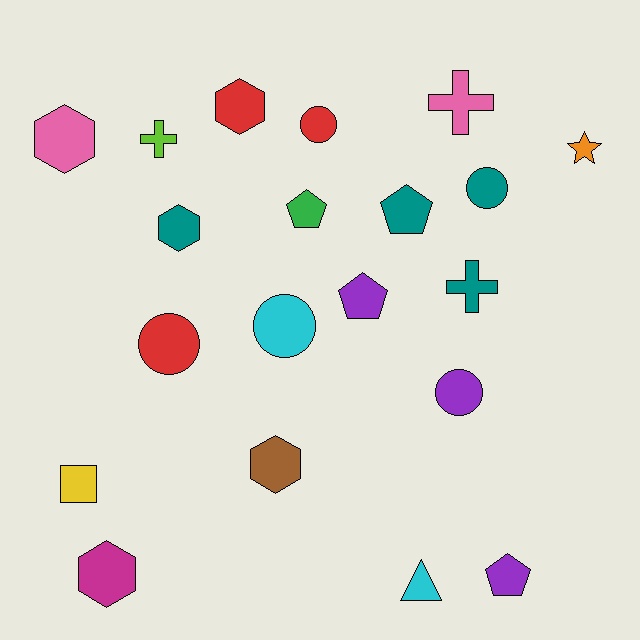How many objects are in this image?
There are 20 objects.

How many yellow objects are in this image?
There is 1 yellow object.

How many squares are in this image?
There is 1 square.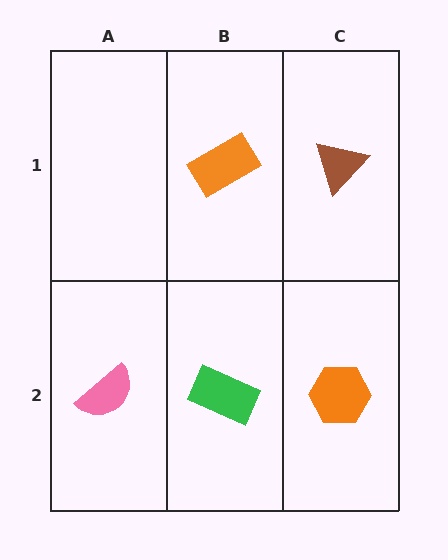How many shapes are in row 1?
2 shapes.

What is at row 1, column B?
An orange rectangle.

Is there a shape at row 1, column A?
No, that cell is empty.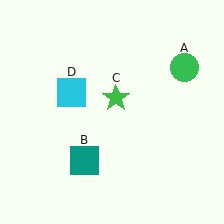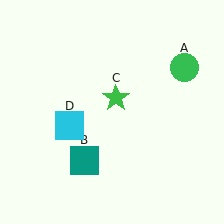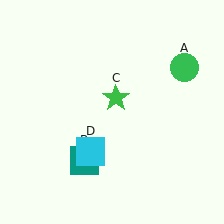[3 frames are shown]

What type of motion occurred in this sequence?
The cyan square (object D) rotated counterclockwise around the center of the scene.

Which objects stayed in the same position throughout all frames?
Green circle (object A) and teal square (object B) and green star (object C) remained stationary.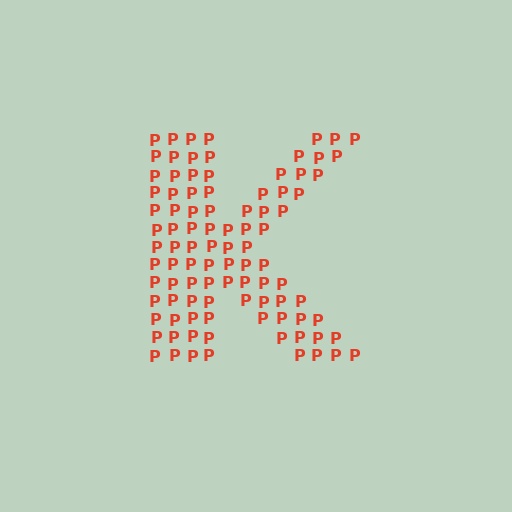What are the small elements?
The small elements are letter P's.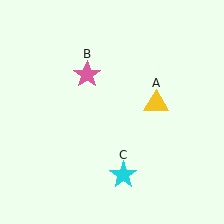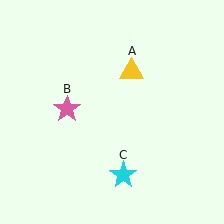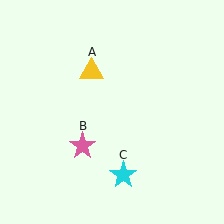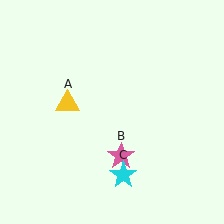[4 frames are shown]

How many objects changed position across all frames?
2 objects changed position: yellow triangle (object A), pink star (object B).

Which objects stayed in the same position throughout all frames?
Cyan star (object C) remained stationary.